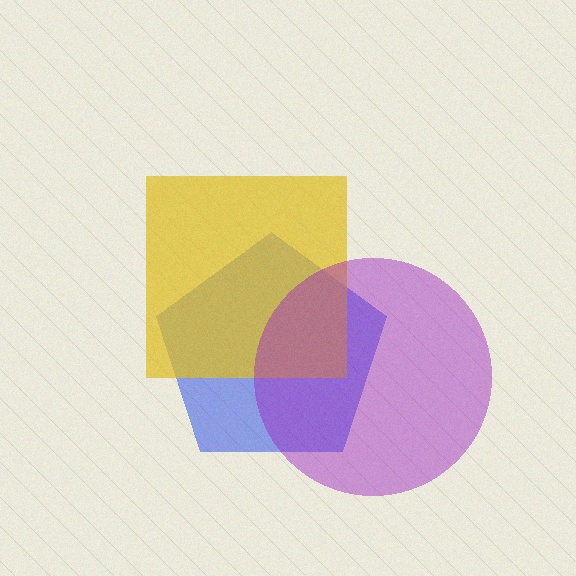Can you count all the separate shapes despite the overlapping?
Yes, there are 3 separate shapes.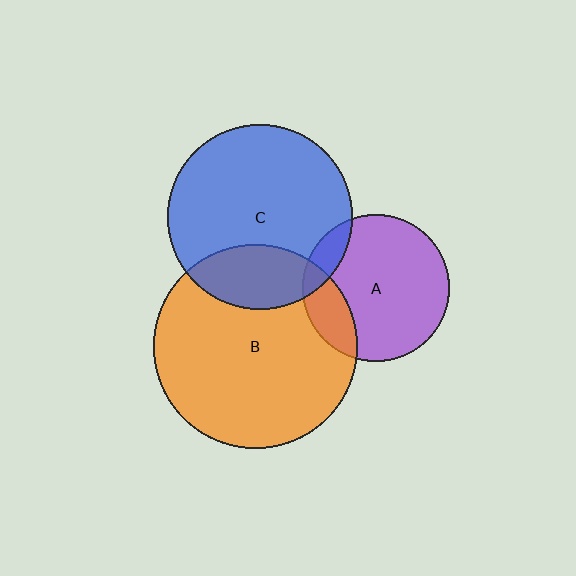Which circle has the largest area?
Circle B (orange).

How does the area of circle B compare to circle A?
Approximately 1.9 times.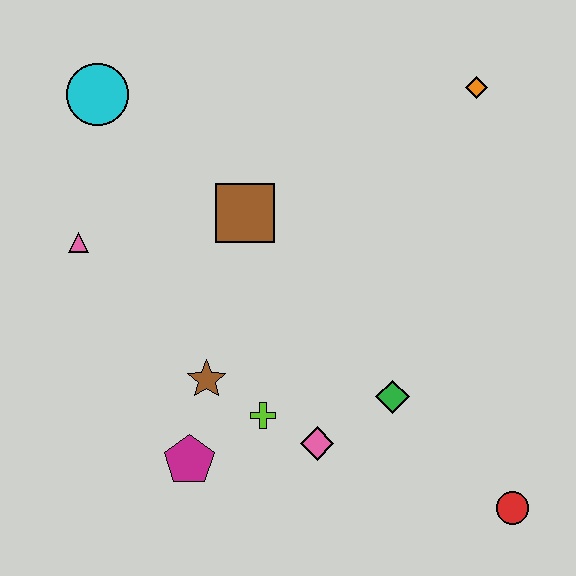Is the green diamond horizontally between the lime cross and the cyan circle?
No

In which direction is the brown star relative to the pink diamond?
The brown star is to the left of the pink diamond.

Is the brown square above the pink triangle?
Yes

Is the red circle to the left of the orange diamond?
No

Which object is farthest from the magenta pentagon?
The orange diamond is farthest from the magenta pentagon.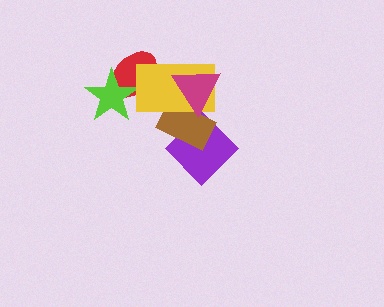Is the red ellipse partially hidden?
Yes, it is partially covered by another shape.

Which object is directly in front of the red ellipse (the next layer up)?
The lime star is directly in front of the red ellipse.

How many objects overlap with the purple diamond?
2 objects overlap with the purple diamond.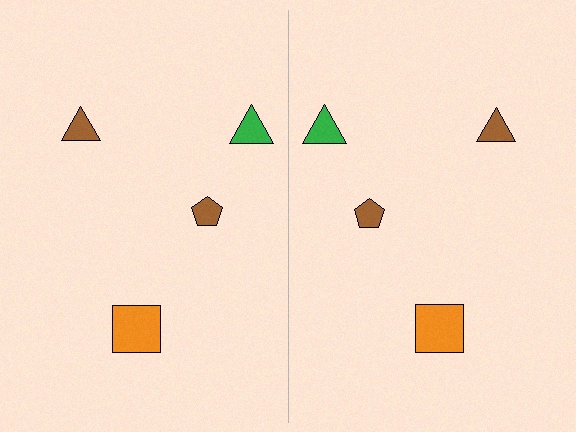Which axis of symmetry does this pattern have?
The pattern has a vertical axis of symmetry running through the center of the image.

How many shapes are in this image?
There are 8 shapes in this image.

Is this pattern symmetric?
Yes, this pattern has bilateral (reflection) symmetry.